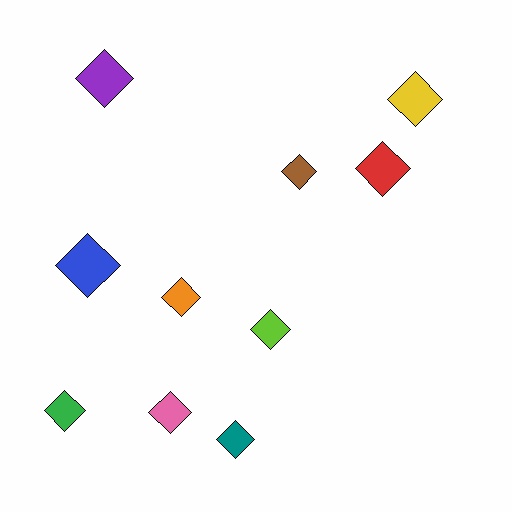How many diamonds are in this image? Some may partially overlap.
There are 10 diamonds.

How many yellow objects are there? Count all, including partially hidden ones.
There is 1 yellow object.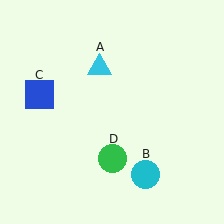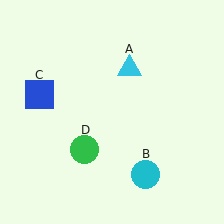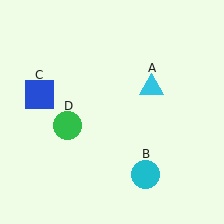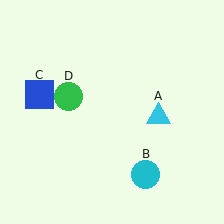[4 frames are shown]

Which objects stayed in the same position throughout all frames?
Cyan circle (object B) and blue square (object C) remained stationary.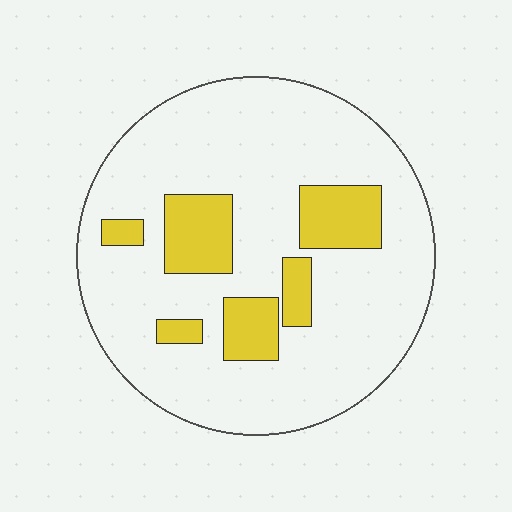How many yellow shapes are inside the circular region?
6.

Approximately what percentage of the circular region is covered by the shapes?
Approximately 20%.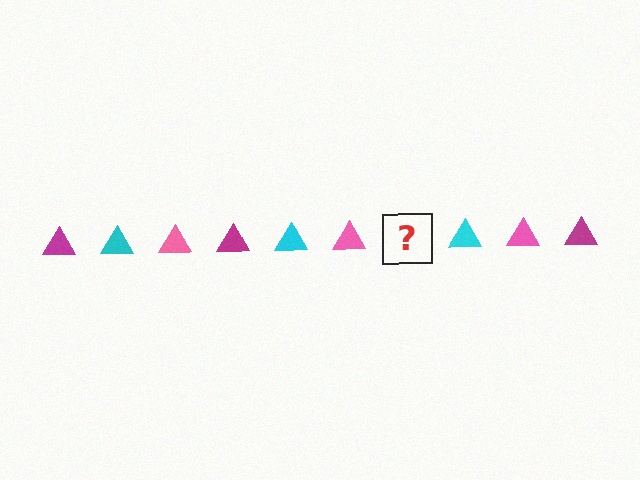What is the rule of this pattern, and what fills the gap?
The rule is that the pattern cycles through magenta, cyan, pink triangles. The gap should be filled with a magenta triangle.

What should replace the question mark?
The question mark should be replaced with a magenta triangle.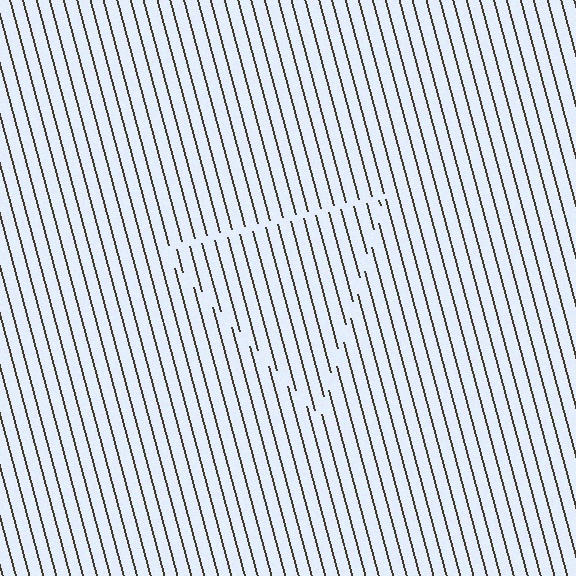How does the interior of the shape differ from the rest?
The interior of the shape contains the same grating, shifted by half a period — the contour is defined by the phase discontinuity where line-ends from the inner and outer gratings abut.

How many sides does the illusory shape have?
3 sides — the line-ends trace a triangle.